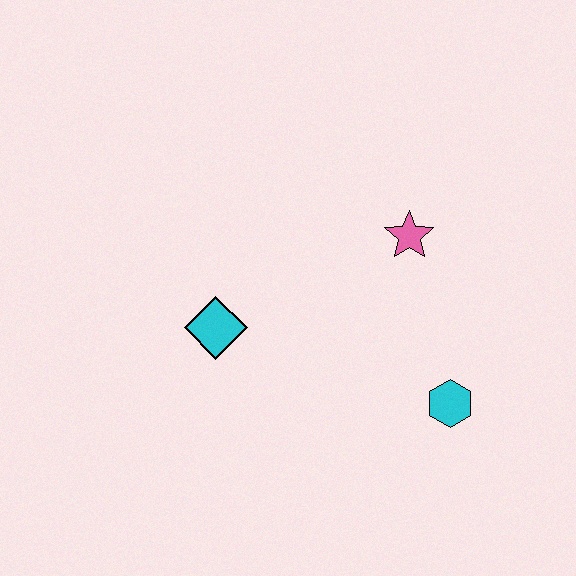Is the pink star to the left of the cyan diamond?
No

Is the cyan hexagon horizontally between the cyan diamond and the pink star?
No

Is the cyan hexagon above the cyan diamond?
No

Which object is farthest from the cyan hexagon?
The cyan diamond is farthest from the cyan hexagon.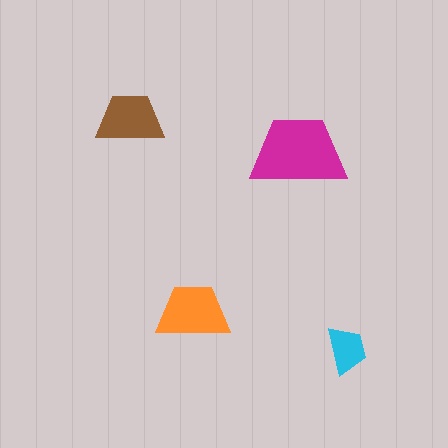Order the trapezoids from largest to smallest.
the magenta one, the orange one, the brown one, the cyan one.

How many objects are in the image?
There are 4 objects in the image.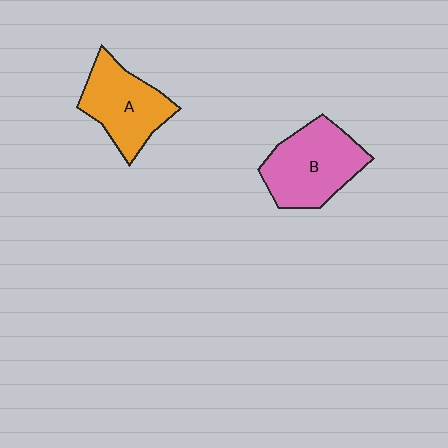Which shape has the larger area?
Shape B (pink).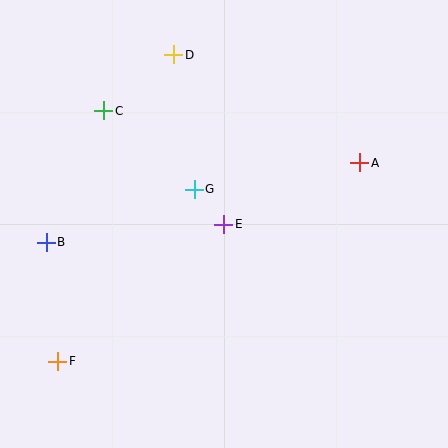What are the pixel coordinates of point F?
Point F is at (58, 361).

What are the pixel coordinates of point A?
Point A is at (360, 163).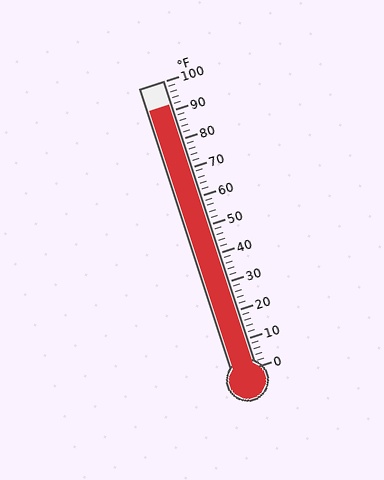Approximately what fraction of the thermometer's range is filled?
The thermometer is filled to approximately 90% of its range.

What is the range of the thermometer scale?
The thermometer scale ranges from 0°F to 100°F.